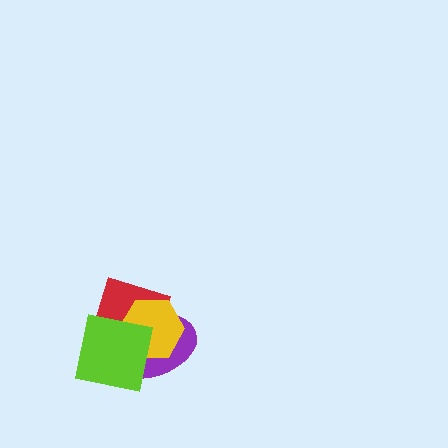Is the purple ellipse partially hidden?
Yes, it is partially covered by another shape.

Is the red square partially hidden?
Yes, it is partially covered by another shape.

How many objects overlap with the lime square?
3 objects overlap with the lime square.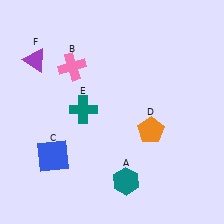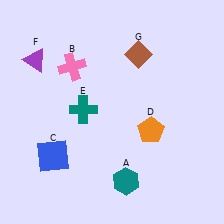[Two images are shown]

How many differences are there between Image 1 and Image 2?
There is 1 difference between the two images.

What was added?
A brown diamond (G) was added in Image 2.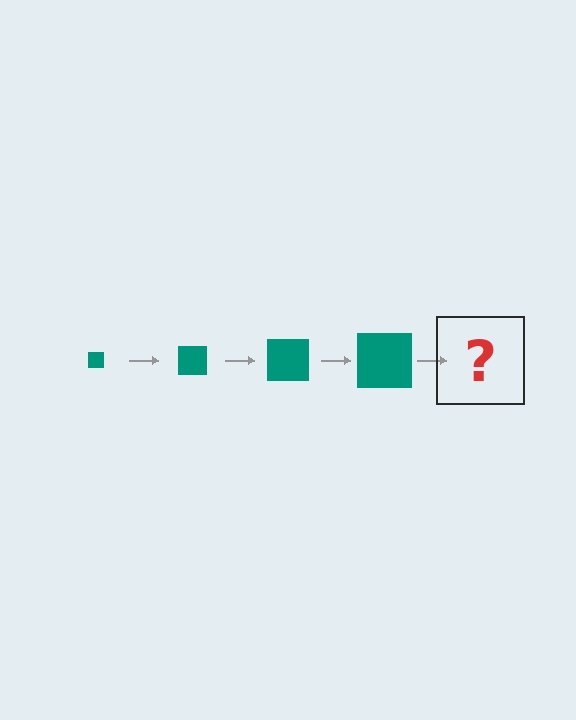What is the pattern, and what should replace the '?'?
The pattern is that the square gets progressively larger each step. The '?' should be a teal square, larger than the previous one.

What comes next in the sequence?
The next element should be a teal square, larger than the previous one.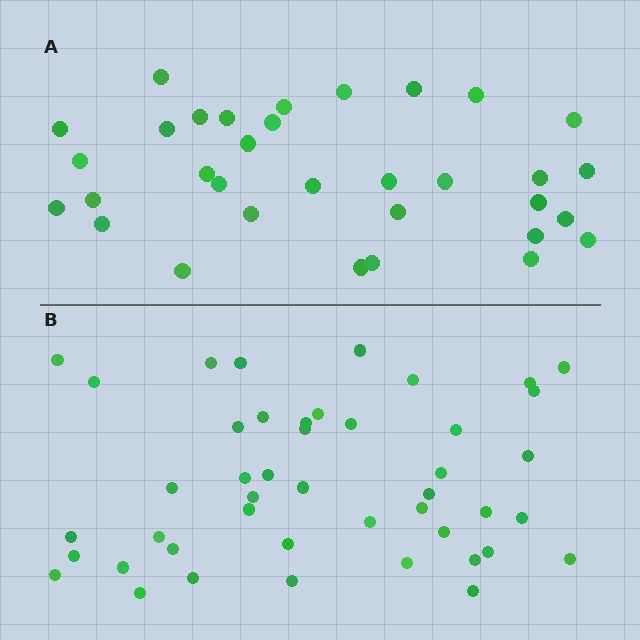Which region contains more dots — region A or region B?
Region B (the bottom region) has more dots.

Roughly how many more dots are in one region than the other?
Region B has roughly 12 or so more dots than region A.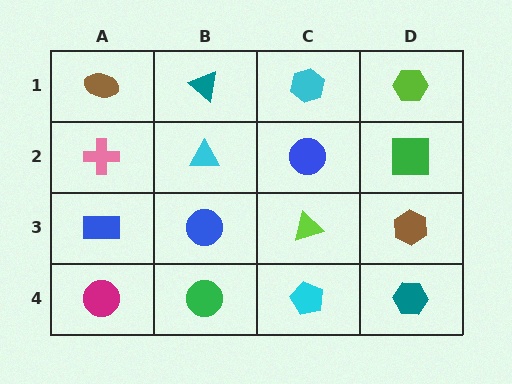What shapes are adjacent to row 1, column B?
A cyan triangle (row 2, column B), a brown ellipse (row 1, column A), a cyan hexagon (row 1, column C).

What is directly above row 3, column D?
A green square.